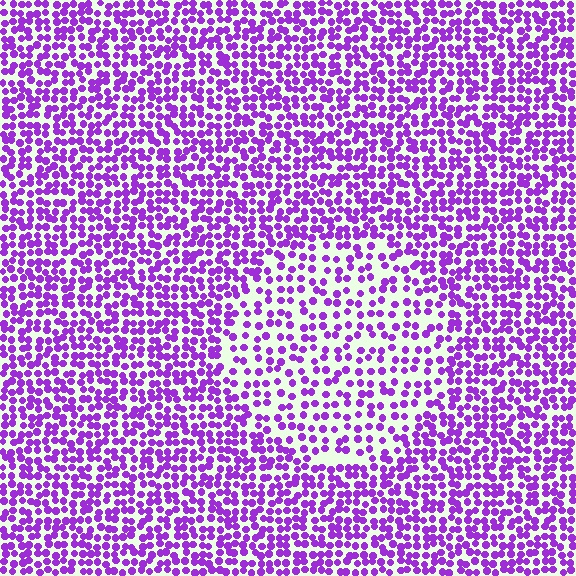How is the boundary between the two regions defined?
The boundary is defined by a change in element density (approximately 1.8x ratio). All elements are the same color, size, and shape.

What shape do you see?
I see a circle.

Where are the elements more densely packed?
The elements are more densely packed outside the circle boundary.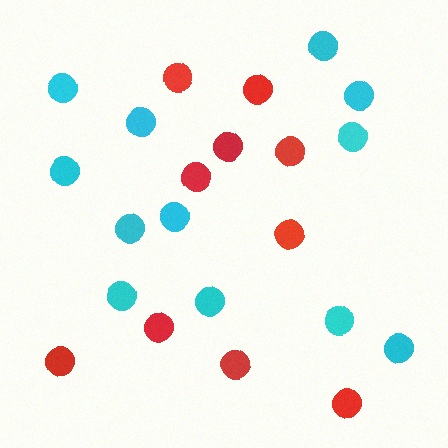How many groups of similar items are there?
There are 2 groups: one group of cyan circles (12) and one group of red circles (10).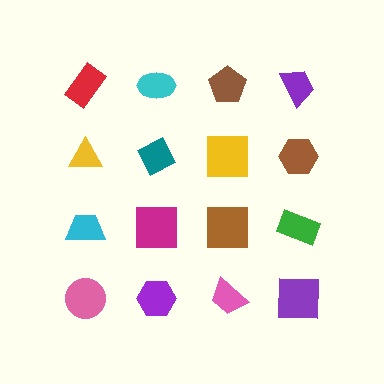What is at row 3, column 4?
A green rectangle.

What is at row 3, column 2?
A magenta square.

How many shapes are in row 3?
4 shapes.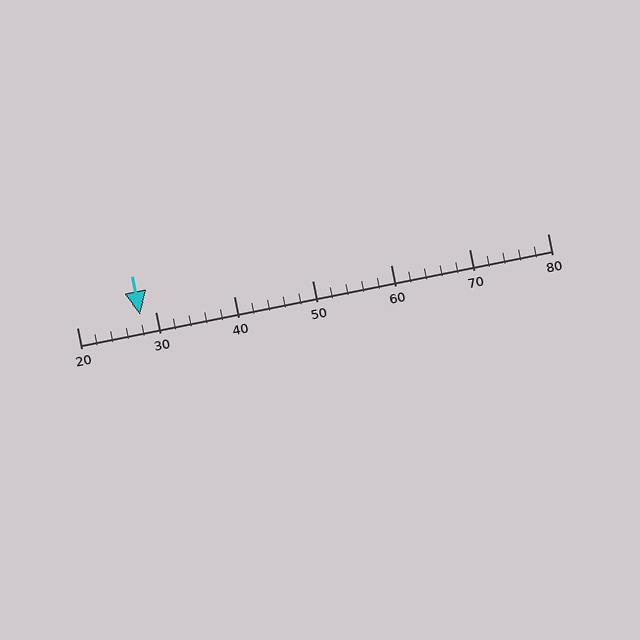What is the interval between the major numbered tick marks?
The major tick marks are spaced 10 units apart.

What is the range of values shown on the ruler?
The ruler shows values from 20 to 80.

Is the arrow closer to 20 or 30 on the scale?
The arrow is closer to 30.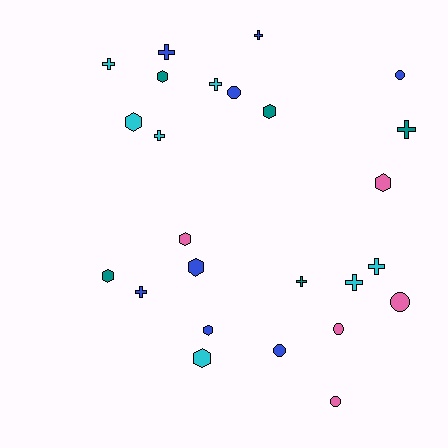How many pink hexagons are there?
There are 2 pink hexagons.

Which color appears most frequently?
Blue, with 8 objects.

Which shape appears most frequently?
Cross, with 10 objects.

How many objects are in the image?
There are 25 objects.